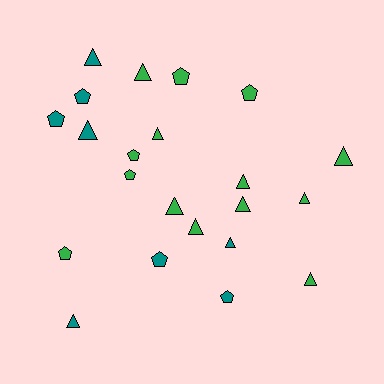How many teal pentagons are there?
There are 4 teal pentagons.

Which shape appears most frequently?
Triangle, with 13 objects.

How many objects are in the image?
There are 22 objects.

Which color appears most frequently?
Green, with 14 objects.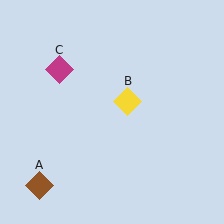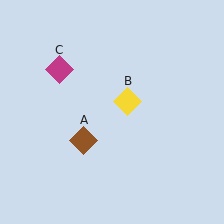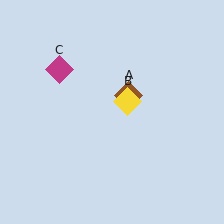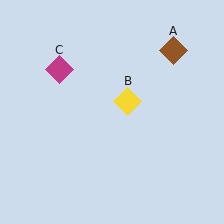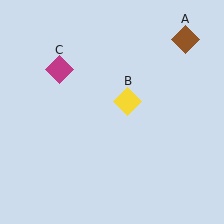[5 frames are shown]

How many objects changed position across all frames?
1 object changed position: brown diamond (object A).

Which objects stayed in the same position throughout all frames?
Yellow diamond (object B) and magenta diamond (object C) remained stationary.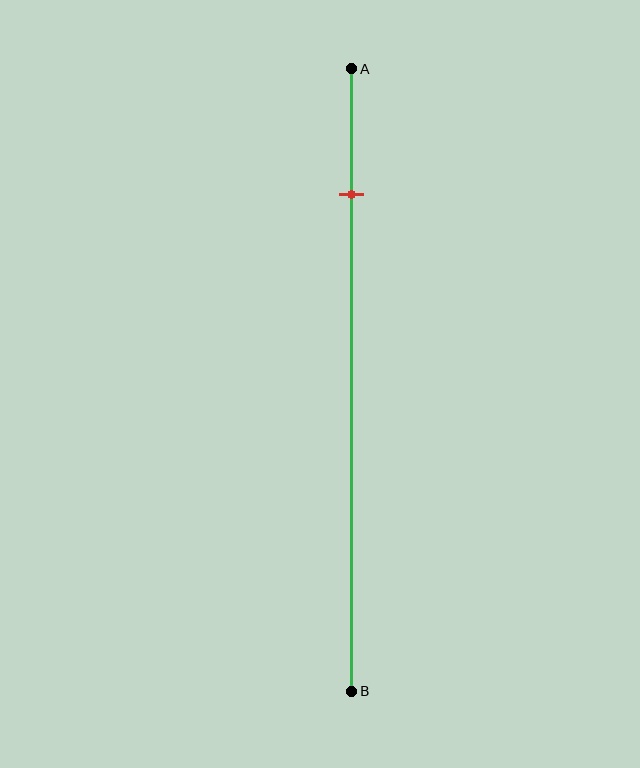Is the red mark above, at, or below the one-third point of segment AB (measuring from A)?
The red mark is above the one-third point of segment AB.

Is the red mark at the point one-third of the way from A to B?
No, the mark is at about 20% from A, not at the 33% one-third point.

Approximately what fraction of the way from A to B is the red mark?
The red mark is approximately 20% of the way from A to B.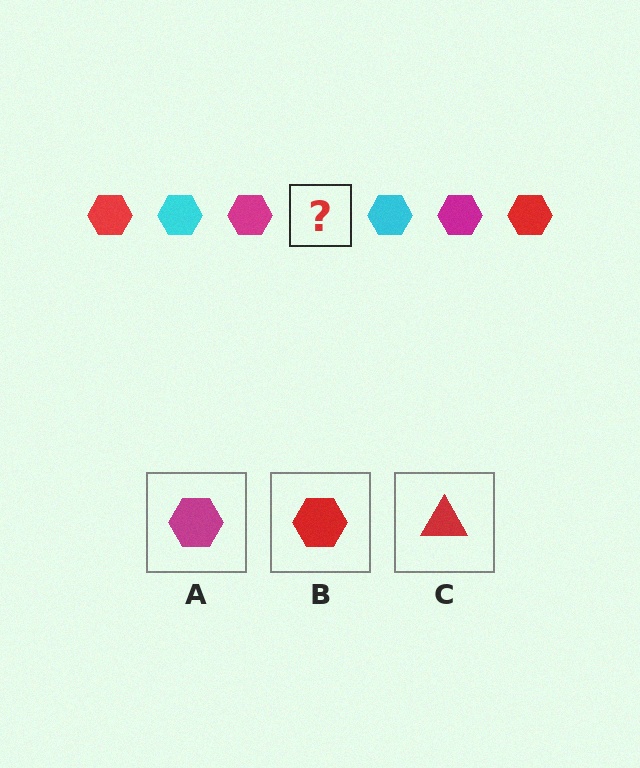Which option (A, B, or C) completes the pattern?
B.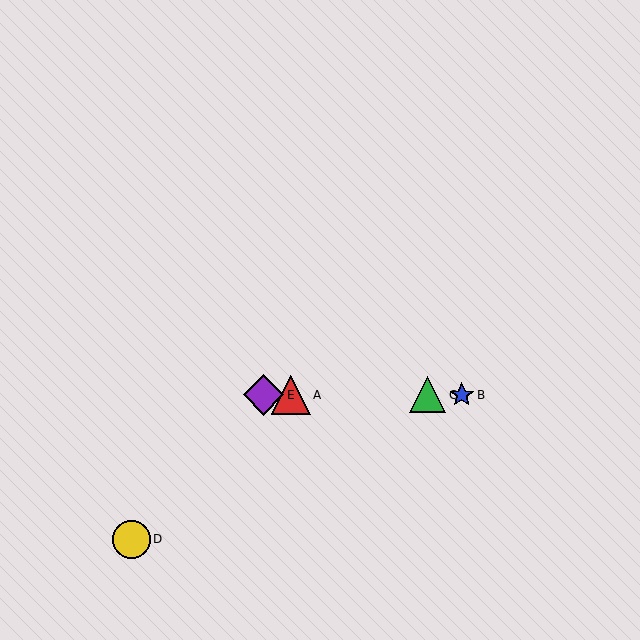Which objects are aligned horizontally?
Objects A, B, C, E are aligned horizontally.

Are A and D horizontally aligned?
No, A is at y≈395 and D is at y≈539.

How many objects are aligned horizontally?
4 objects (A, B, C, E) are aligned horizontally.